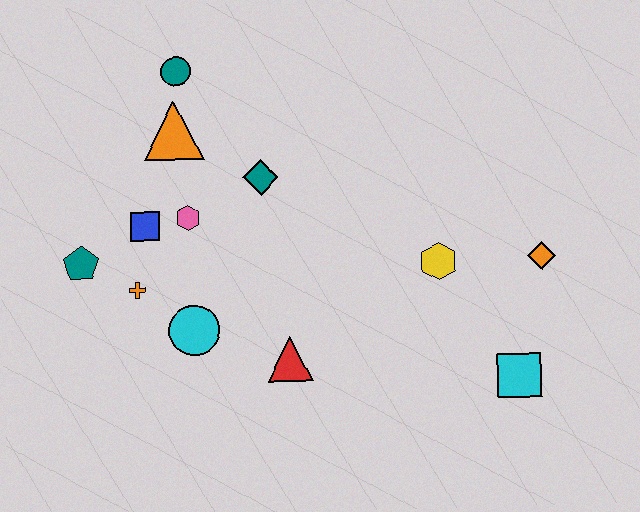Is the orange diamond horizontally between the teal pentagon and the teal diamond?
No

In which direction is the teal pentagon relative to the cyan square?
The teal pentagon is to the left of the cyan square.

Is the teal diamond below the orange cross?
No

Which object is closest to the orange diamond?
The yellow hexagon is closest to the orange diamond.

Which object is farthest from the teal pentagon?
The orange diamond is farthest from the teal pentagon.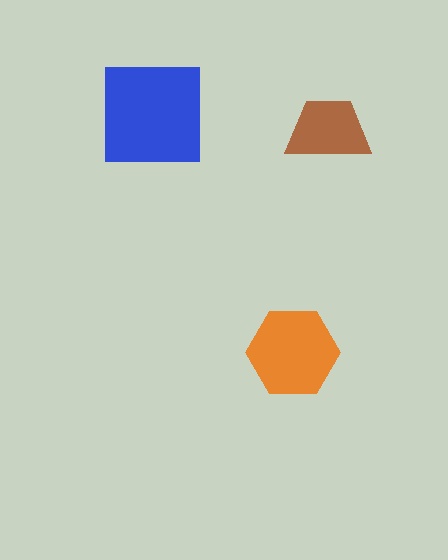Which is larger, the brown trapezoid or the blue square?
The blue square.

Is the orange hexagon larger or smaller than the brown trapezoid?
Larger.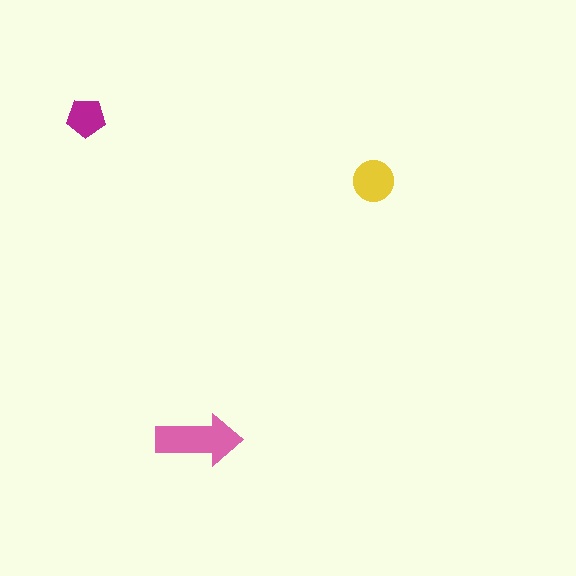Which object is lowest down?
The pink arrow is bottommost.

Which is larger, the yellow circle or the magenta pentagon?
The yellow circle.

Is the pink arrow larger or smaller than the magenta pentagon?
Larger.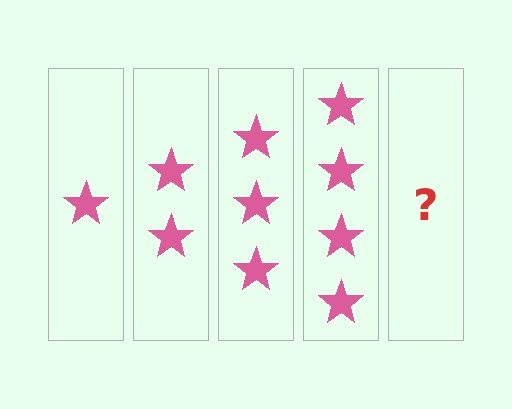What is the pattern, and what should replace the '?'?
The pattern is that each step adds one more star. The '?' should be 5 stars.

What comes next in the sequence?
The next element should be 5 stars.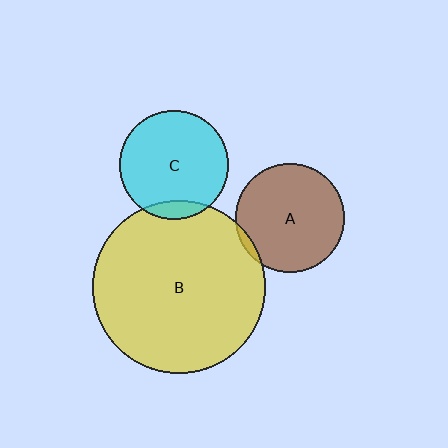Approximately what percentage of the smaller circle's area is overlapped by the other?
Approximately 5%.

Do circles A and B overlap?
Yes.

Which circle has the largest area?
Circle B (yellow).